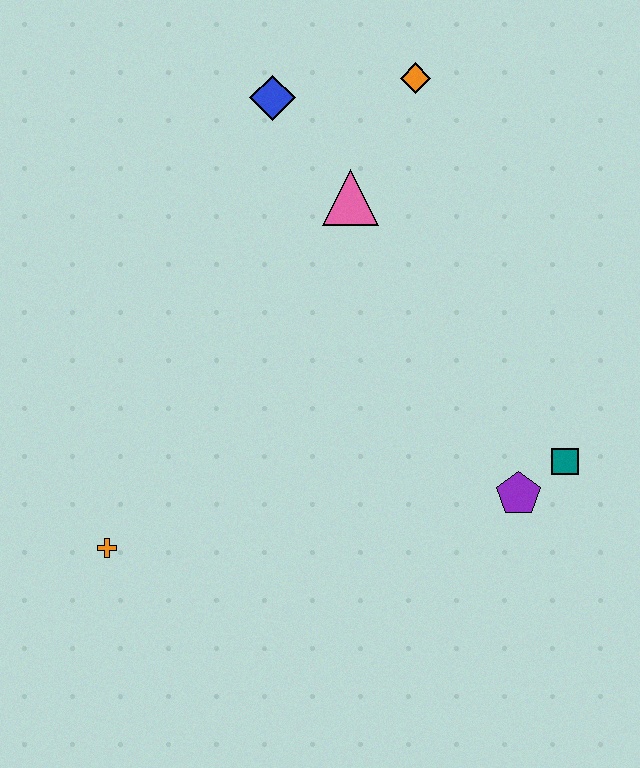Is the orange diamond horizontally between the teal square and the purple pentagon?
No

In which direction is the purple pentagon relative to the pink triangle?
The purple pentagon is below the pink triangle.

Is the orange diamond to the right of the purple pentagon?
No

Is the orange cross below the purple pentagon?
Yes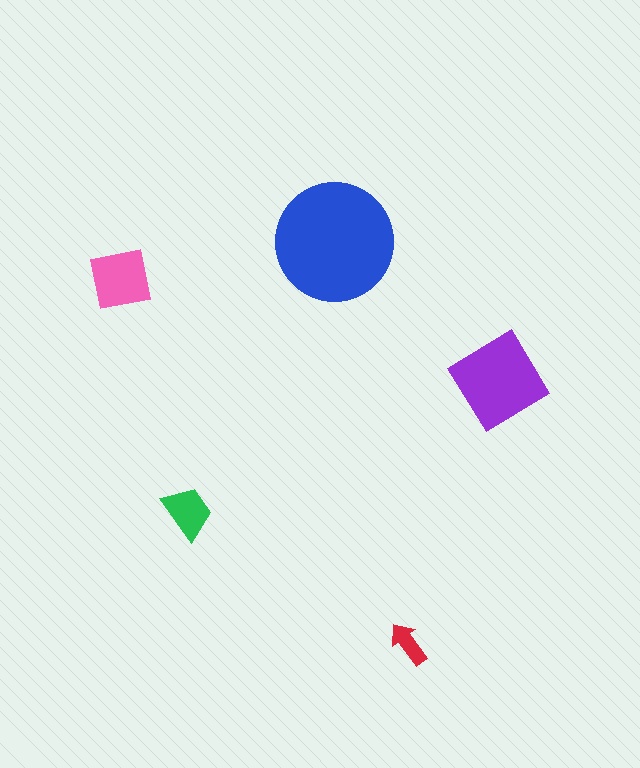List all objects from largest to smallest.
The blue circle, the purple diamond, the pink square, the green trapezoid, the red arrow.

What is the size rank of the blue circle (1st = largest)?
1st.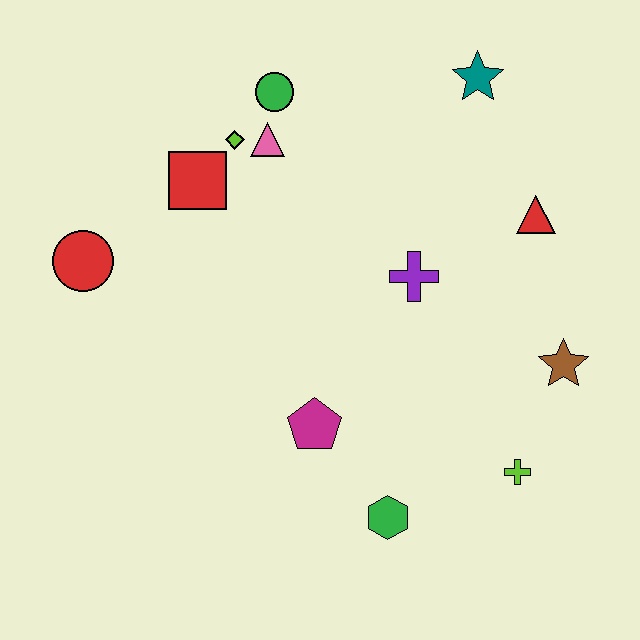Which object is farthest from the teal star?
The green hexagon is farthest from the teal star.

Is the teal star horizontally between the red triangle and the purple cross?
Yes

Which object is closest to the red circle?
The red square is closest to the red circle.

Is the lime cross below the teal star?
Yes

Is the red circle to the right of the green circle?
No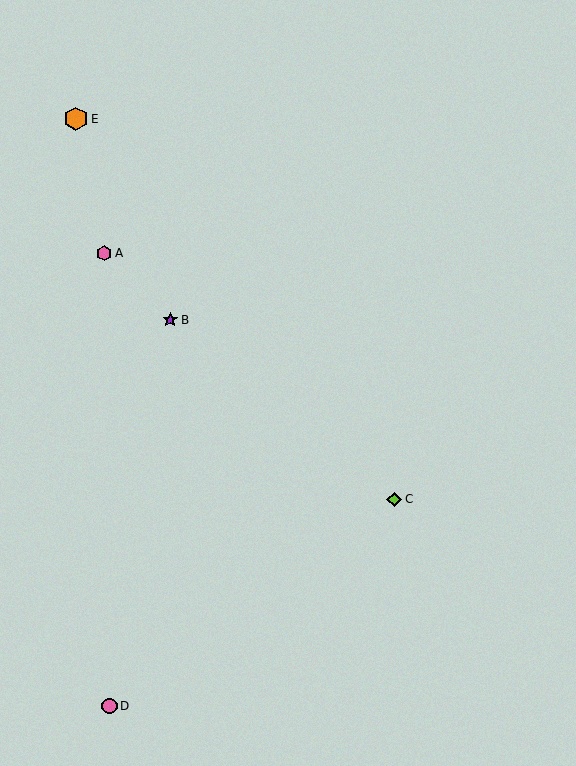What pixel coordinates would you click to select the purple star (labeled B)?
Click at (170, 319) to select the purple star B.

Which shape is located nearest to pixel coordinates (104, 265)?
The pink hexagon (labeled A) at (105, 253) is nearest to that location.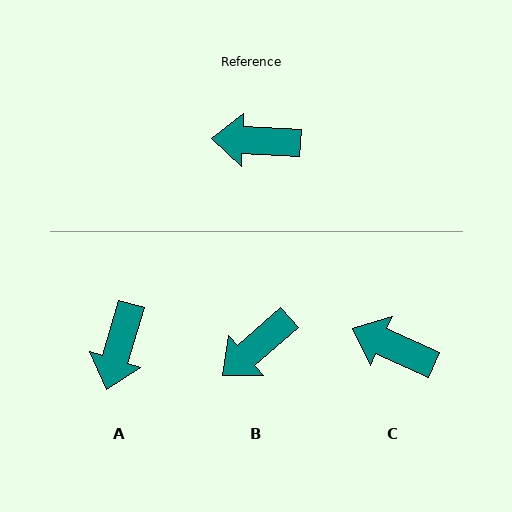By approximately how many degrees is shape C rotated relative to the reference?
Approximately 22 degrees clockwise.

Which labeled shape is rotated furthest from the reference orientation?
A, about 76 degrees away.